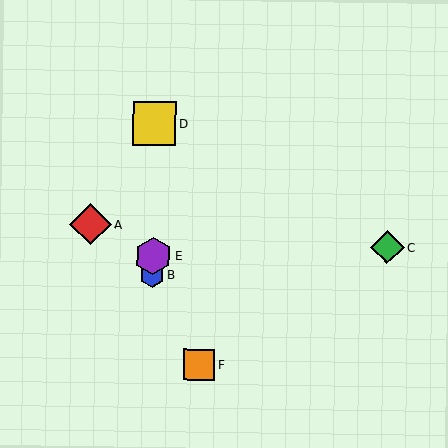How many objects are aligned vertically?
3 objects (B, D, E) are aligned vertically.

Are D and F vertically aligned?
No, D is at x≈155 and F is at x≈199.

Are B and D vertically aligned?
Yes, both are at x≈153.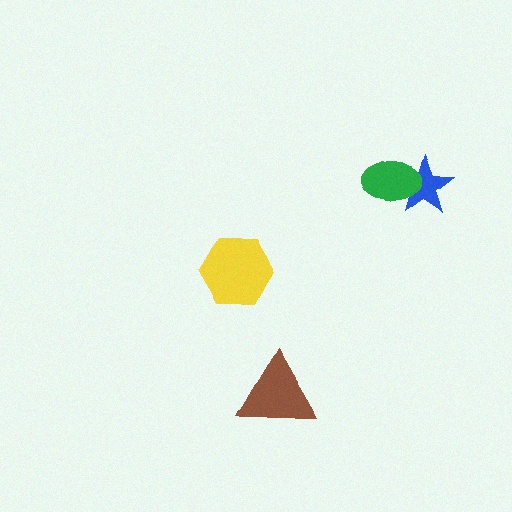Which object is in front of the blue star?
The green ellipse is in front of the blue star.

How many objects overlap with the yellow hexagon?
0 objects overlap with the yellow hexagon.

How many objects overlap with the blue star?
1 object overlaps with the blue star.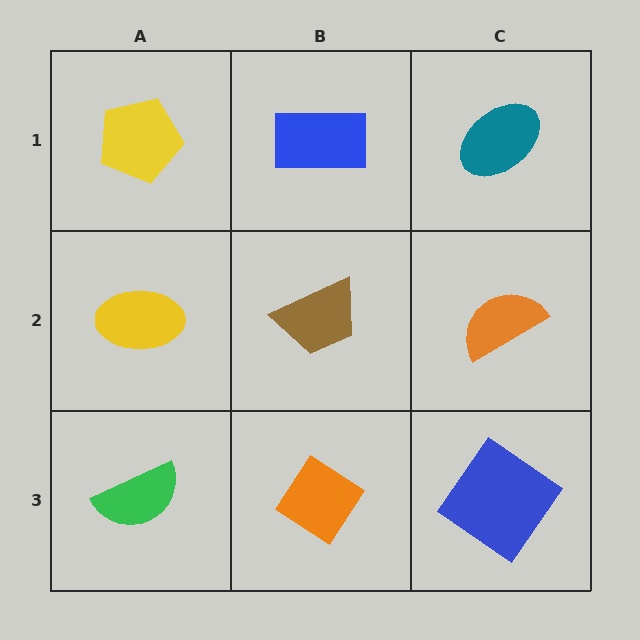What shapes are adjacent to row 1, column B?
A brown trapezoid (row 2, column B), a yellow pentagon (row 1, column A), a teal ellipse (row 1, column C).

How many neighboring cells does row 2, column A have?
3.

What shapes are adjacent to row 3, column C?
An orange semicircle (row 2, column C), an orange diamond (row 3, column B).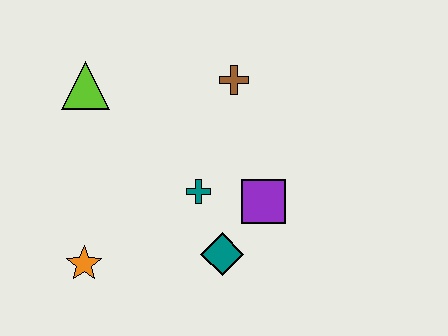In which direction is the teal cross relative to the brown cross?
The teal cross is below the brown cross.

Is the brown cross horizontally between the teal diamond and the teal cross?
No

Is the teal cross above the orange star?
Yes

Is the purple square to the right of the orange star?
Yes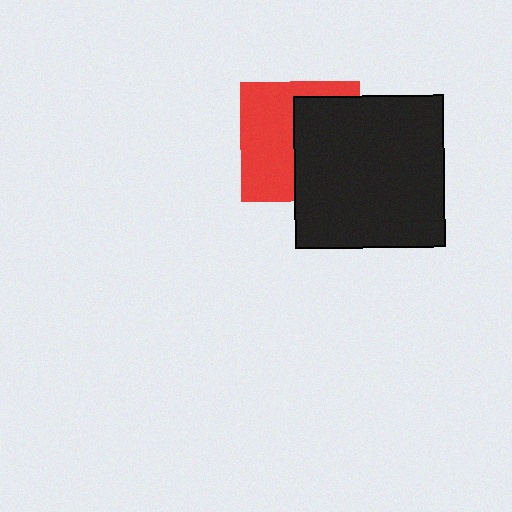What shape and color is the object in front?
The object in front is a black rectangle.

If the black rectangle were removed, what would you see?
You would see the complete red square.